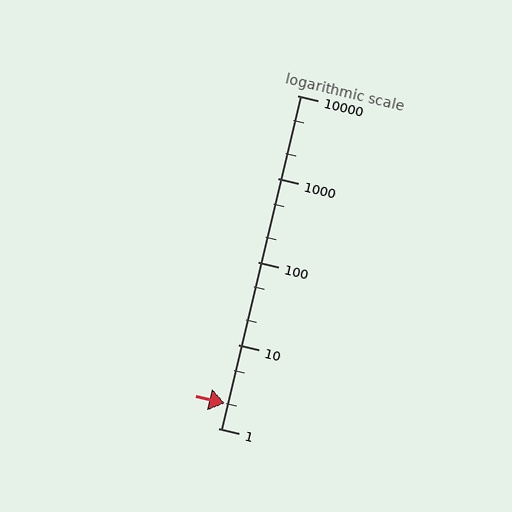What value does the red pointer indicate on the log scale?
The pointer indicates approximately 2.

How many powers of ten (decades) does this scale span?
The scale spans 4 decades, from 1 to 10000.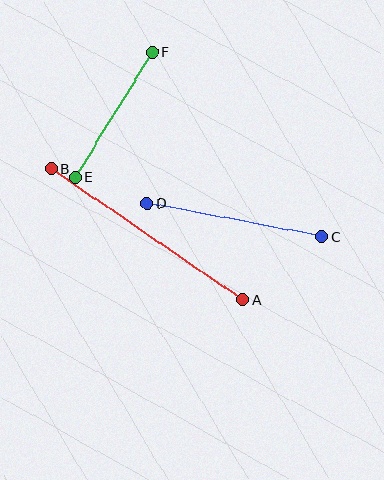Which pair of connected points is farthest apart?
Points A and B are farthest apart.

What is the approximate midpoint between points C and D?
The midpoint is at approximately (234, 220) pixels.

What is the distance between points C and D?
The distance is approximately 178 pixels.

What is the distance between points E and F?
The distance is approximately 147 pixels.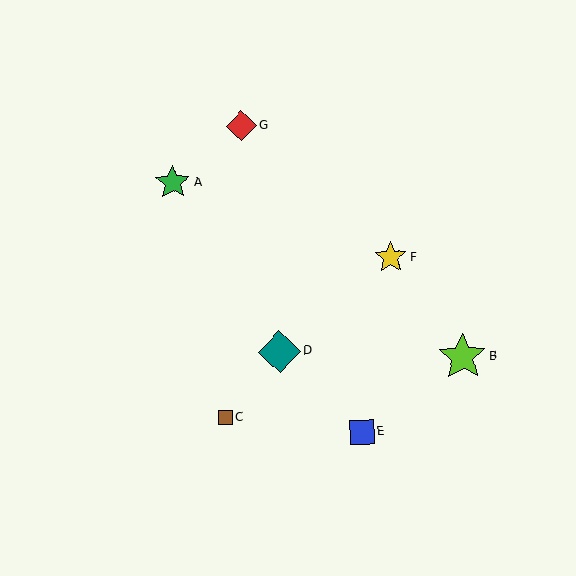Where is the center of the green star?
The center of the green star is at (173, 182).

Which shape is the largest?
The lime star (labeled B) is the largest.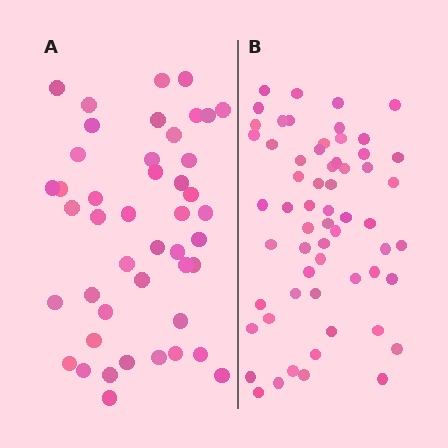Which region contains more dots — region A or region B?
Region B (the right region) has more dots.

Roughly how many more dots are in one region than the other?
Region B has approximately 15 more dots than region A.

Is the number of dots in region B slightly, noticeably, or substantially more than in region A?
Region B has noticeably more, but not dramatically so. The ratio is roughly 1.3 to 1.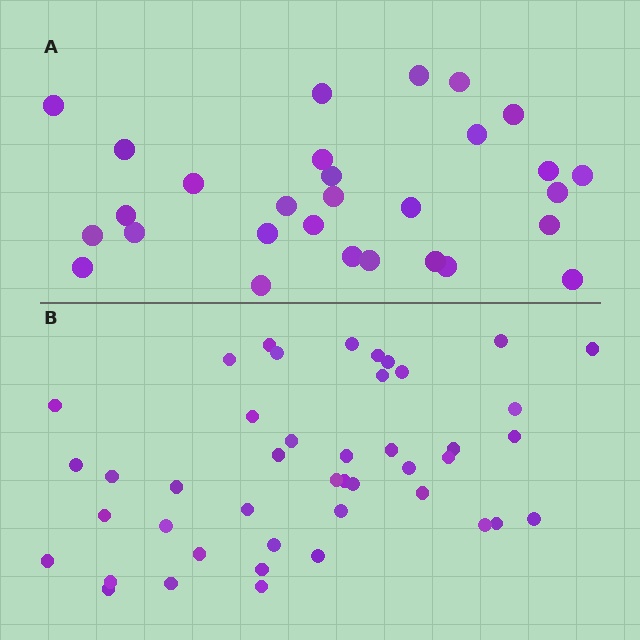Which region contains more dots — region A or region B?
Region B (the bottom region) has more dots.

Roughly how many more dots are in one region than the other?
Region B has approximately 15 more dots than region A.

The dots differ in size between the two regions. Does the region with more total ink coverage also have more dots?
No. Region A has more total ink coverage because its dots are larger, but region B actually contains more individual dots. Total area can be misleading — the number of items is what matters here.